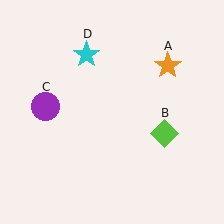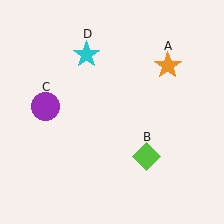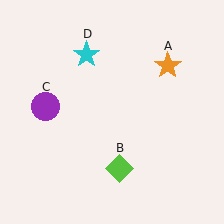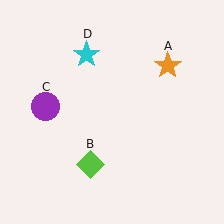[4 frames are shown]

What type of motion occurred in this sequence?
The lime diamond (object B) rotated clockwise around the center of the scene.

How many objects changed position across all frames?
1 object changed position: lime diamond (object B).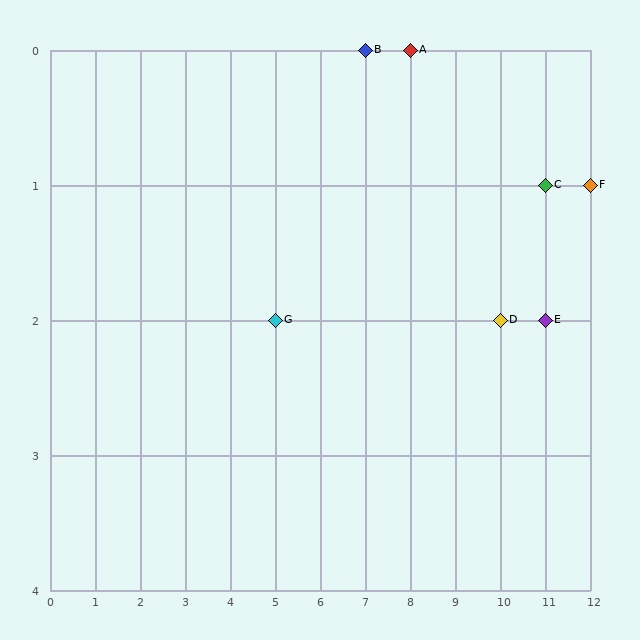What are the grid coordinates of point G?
Point G is at grid coordinates (5, 2).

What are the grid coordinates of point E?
Point E is at grid coordinates (11, 2).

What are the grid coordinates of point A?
Point A is at grid coordinates (8, 0).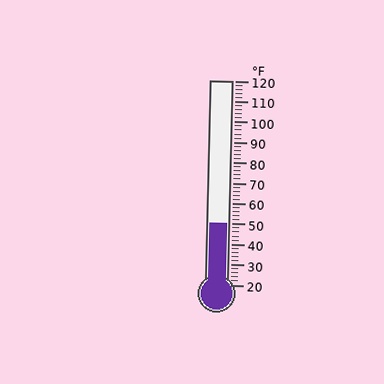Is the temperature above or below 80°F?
The temperature is below 80°F.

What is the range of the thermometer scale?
The thermometer scale ranges from 20°F to 120°F.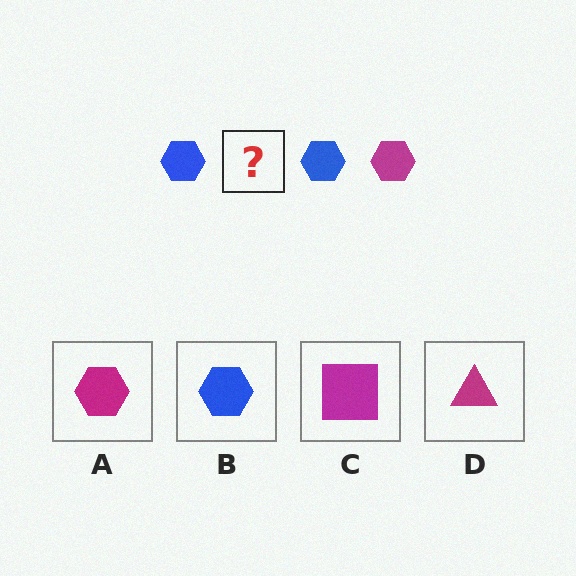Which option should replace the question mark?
Option A.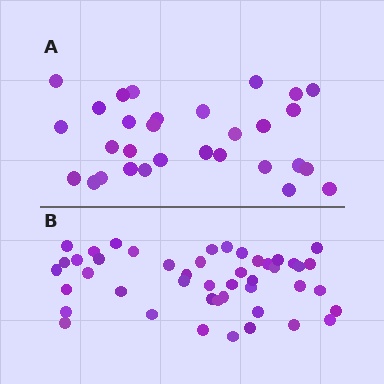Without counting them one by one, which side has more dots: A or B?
Region B (the bottom region) has more dots.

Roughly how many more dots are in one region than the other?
Region B has approximately 15 more dots than region A.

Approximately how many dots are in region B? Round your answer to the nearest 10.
About 50 dots. (The exact count is 46, which rounds to 50.)